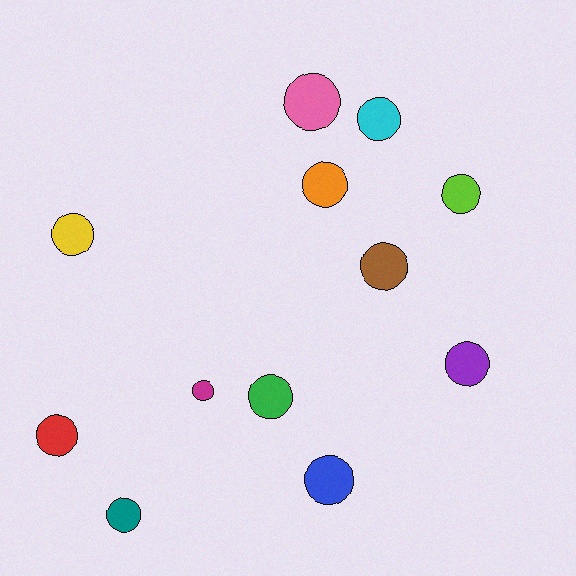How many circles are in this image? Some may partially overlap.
There are 12 circles.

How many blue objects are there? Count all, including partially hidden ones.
There is 1 blue object.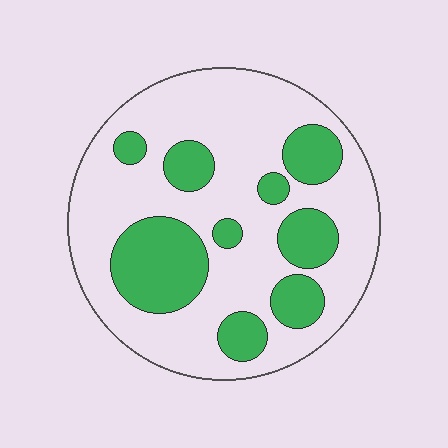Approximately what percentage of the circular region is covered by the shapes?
Approximately 30%.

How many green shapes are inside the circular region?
9.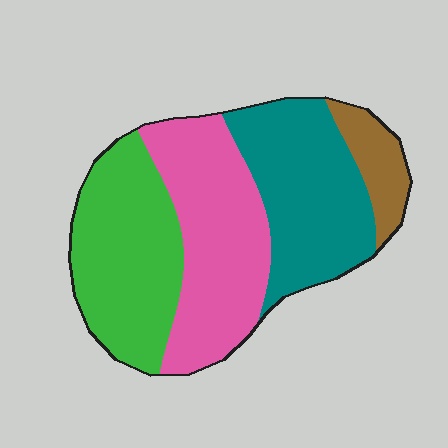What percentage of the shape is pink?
Pink takes up between a sixth and a third of the shape.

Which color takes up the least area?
Brown, at roughly 10%.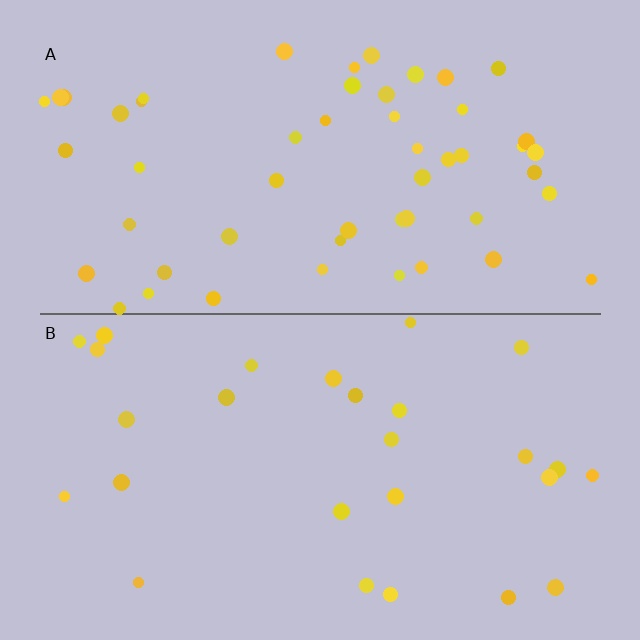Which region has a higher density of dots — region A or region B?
A (the top).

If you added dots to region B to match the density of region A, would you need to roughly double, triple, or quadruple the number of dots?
Approximately double.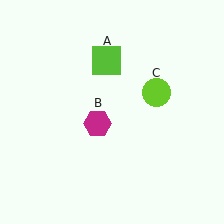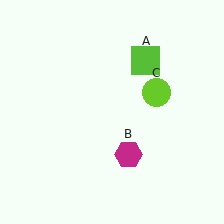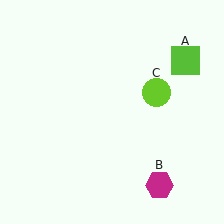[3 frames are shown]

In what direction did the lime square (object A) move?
The lime square (object A) moved right.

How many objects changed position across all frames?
2 objects changed position: lime square (object A), magenta hexagon (object B).